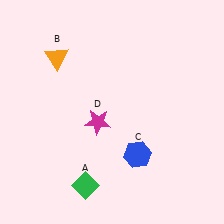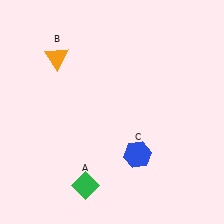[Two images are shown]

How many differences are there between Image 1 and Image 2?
There is 1 difference between the two images.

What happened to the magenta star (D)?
The magenta star (D) was removed in Image 2. It was in the bottom-left area of Image 1.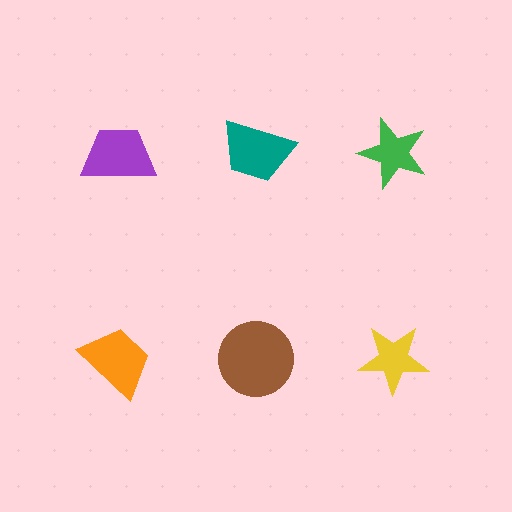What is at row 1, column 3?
A green star.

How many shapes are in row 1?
3 shapes.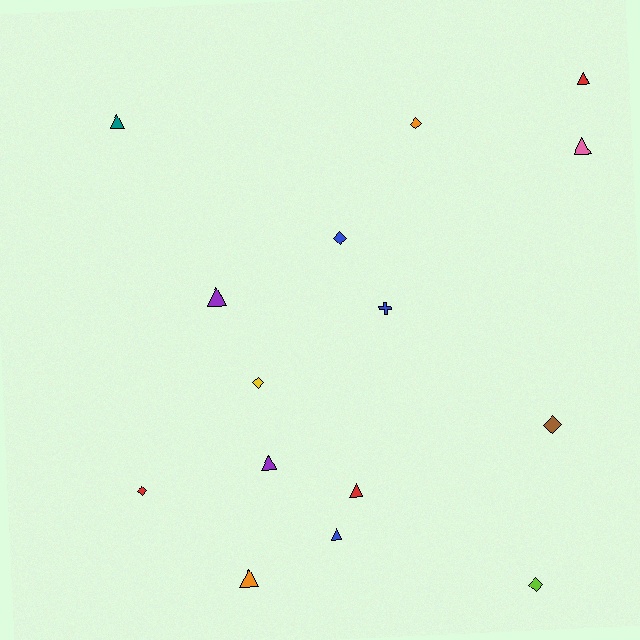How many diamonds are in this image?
There are 6 diamonds.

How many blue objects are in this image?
There are 3 blue objects.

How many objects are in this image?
There are 15 objects.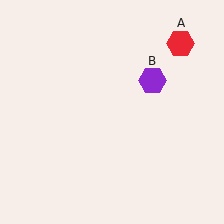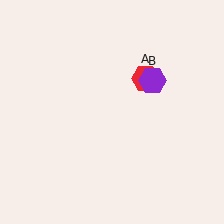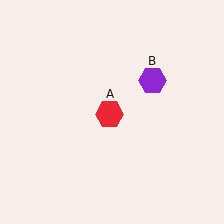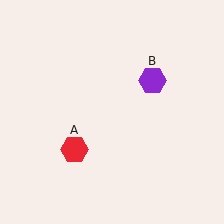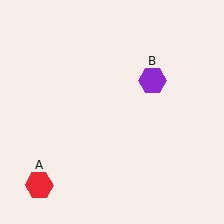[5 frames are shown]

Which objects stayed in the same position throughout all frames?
Purple hexagon (object B) remained stationary.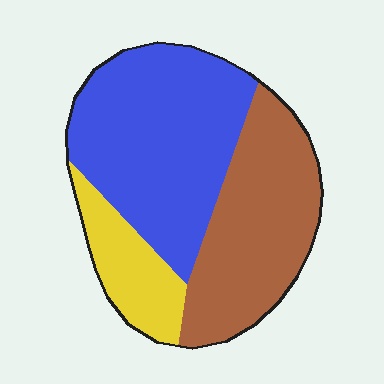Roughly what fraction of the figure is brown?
Brown covers roughly 35% of the figure.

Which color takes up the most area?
Blue, at roughly 50%.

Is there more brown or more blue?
Blue.